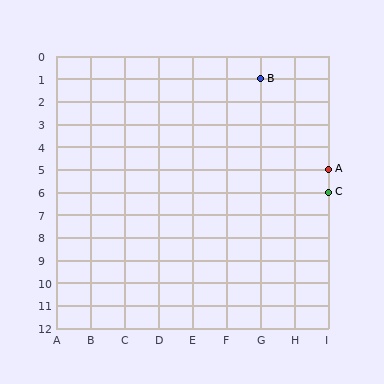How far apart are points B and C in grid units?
Points B and C are 2 columns and 5 rows apart (about 5.4 grid units diagonally).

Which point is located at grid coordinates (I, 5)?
Point A is at (I, 5).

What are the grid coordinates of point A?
Point A is at grid coordinates (I, 5).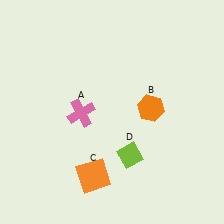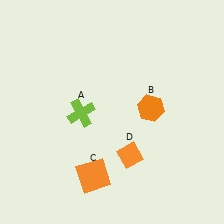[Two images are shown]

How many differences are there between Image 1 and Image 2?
There are 2 differences between the two images.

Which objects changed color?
A changed from pink to lime. D changed from lime to orange.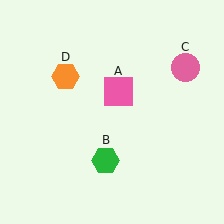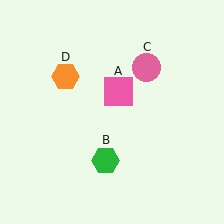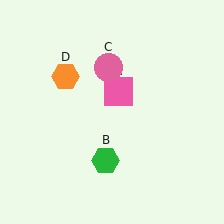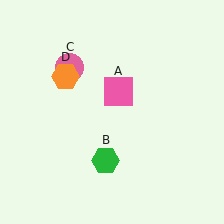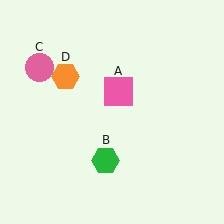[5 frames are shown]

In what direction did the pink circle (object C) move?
The pink circle (object C) moved left.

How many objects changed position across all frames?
1 object changed position: pink circle (object C).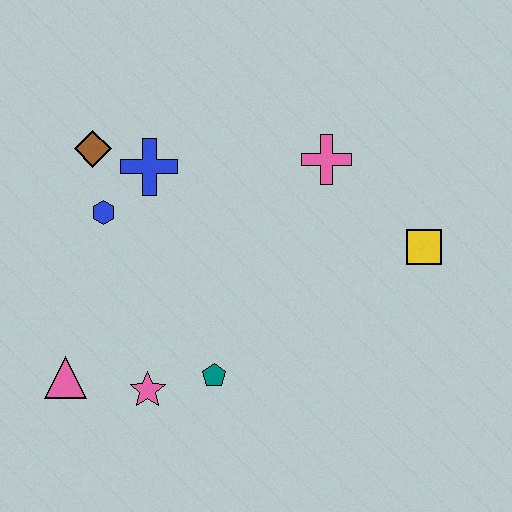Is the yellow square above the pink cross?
No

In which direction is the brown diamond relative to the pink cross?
The brown diamond is to the left of the pink cross.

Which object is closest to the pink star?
The teal pentagon is closest to the pink star.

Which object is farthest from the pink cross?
The pink triangle is farthest from the pink cross.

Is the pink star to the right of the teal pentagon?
No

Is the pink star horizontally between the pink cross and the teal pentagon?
No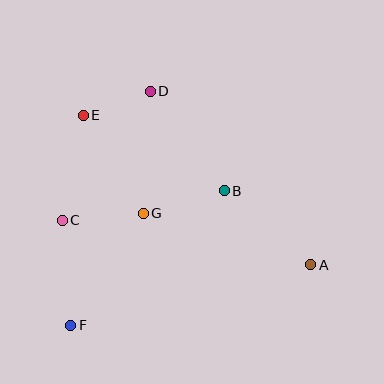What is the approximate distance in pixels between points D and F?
The distance between D and F is approximately 247 pixels.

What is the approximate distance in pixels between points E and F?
The distance between E and F is approximately 211 pixels.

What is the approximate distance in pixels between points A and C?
The distance between A and C is approximately 253 pixels.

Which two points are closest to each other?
Points D and E are closest to each other.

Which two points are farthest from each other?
Points A and E are farthest from each other.